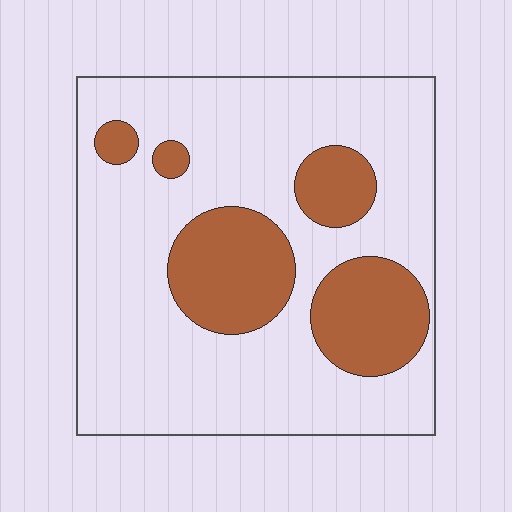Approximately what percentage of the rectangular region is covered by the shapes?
Approximately 25%.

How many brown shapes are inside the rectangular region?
5.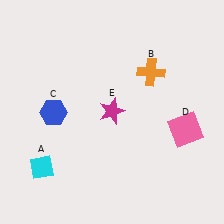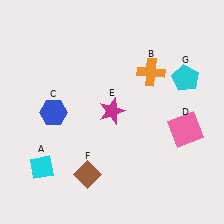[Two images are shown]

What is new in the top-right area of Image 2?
A cyan pentagon (G) was added in the top-right area of Image 2.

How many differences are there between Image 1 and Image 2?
There are 2 differences between the two images.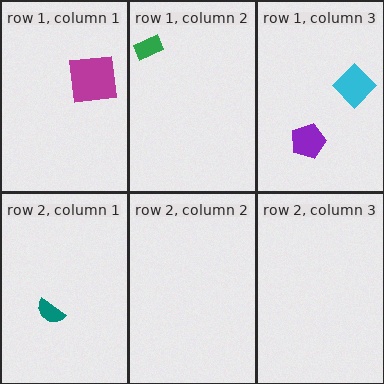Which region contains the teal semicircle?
The row 2, column 1 region.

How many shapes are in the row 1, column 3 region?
2.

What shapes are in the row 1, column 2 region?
The green rectangle.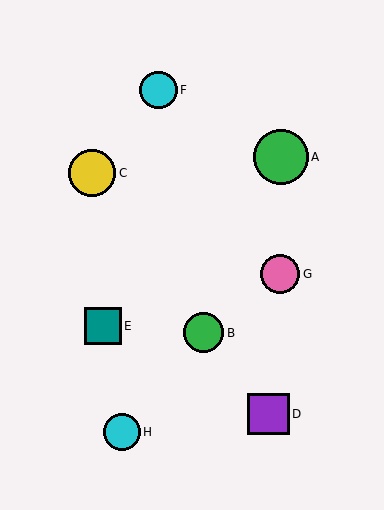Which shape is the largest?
The green circle (labeled A) is the largest.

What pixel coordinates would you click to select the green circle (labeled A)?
Click at (281, 157) to select the green circle A.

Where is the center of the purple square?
The center of the purple square is at (269, 414).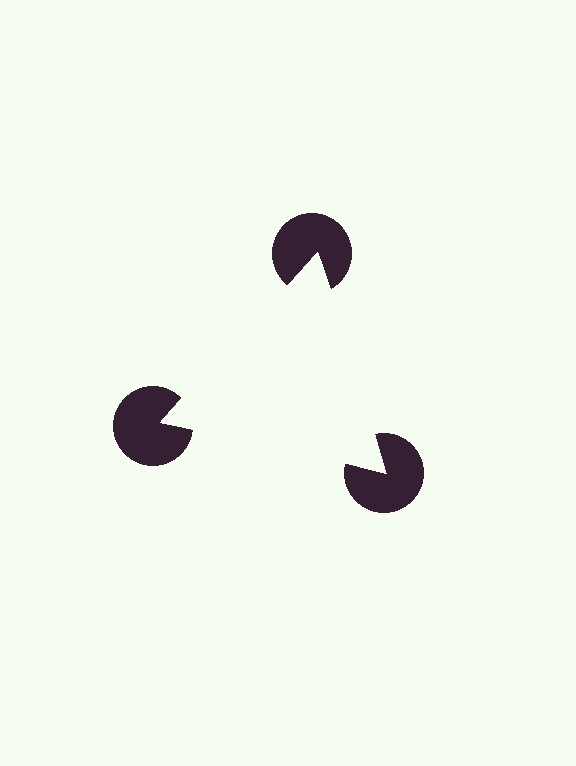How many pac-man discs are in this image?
There are 3 — one at each vertex of the illusory triangle.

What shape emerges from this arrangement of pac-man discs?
An illusory triangle — its edges are inferred from the aligned wedge cuts in the pac-man discs, not physically drawn.